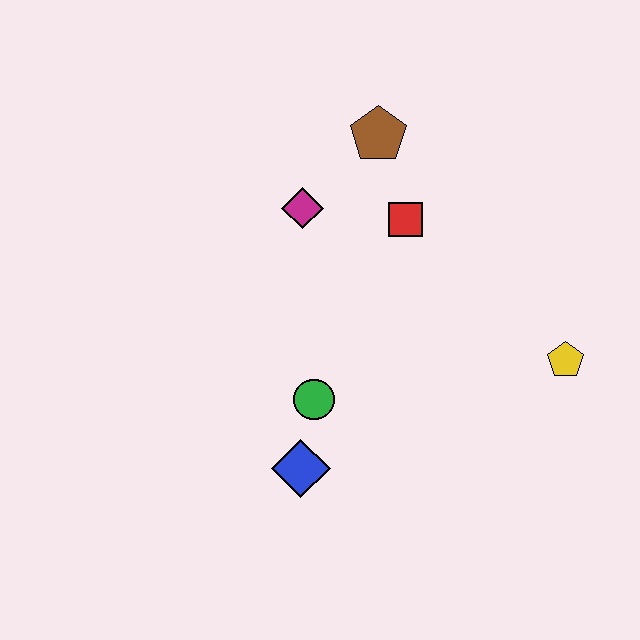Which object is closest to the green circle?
The blue diamond is closest to the green circle.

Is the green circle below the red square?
Yes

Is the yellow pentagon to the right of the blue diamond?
Yes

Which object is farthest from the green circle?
The brown pentagon is farthest from the green circle.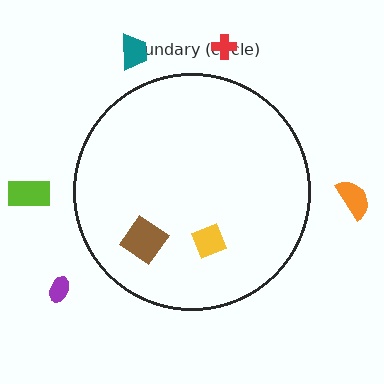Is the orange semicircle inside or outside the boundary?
Outside.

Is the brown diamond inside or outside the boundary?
Inside.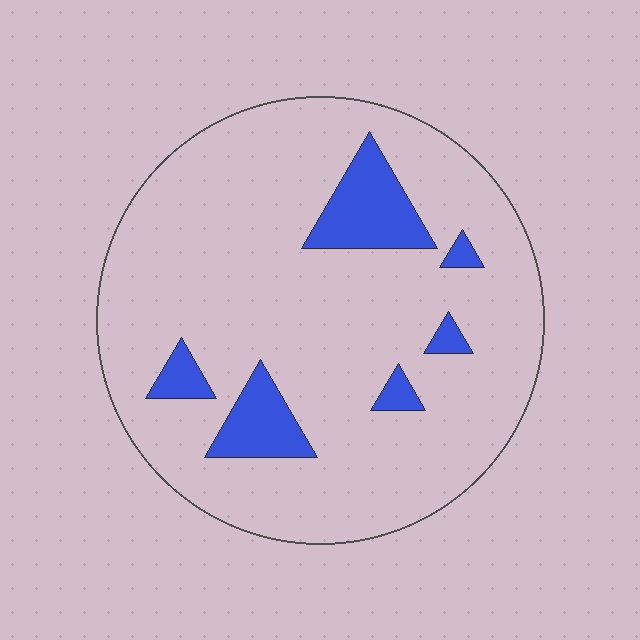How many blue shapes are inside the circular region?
6.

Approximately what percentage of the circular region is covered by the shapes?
Approximately 10%.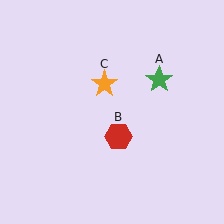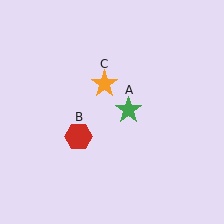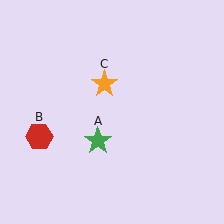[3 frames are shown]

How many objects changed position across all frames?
2 objects changed position: green star (object A), red hexagon (object B).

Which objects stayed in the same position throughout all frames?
Orange star (object C) remained stationary.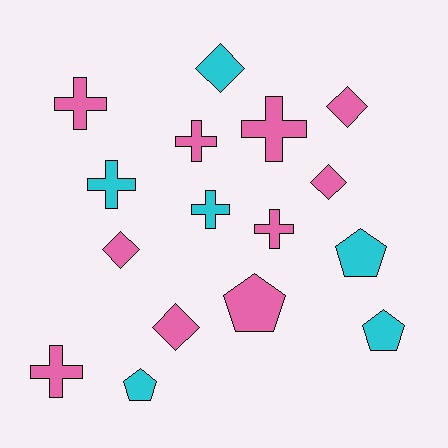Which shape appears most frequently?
Cross, with 7 objects.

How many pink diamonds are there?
There are 4 pink diamonds.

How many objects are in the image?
There are 16 objects.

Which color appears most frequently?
Pink, with 10 objects.